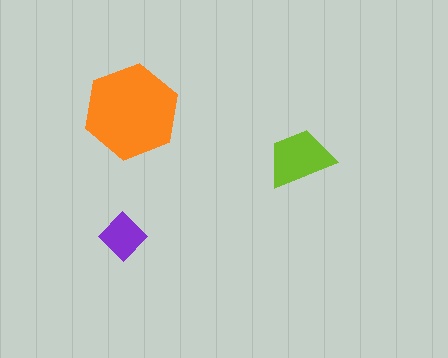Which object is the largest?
The orange hexagon.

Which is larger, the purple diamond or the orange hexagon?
The orange hexagon.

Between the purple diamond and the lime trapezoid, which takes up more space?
The lime trapezoid.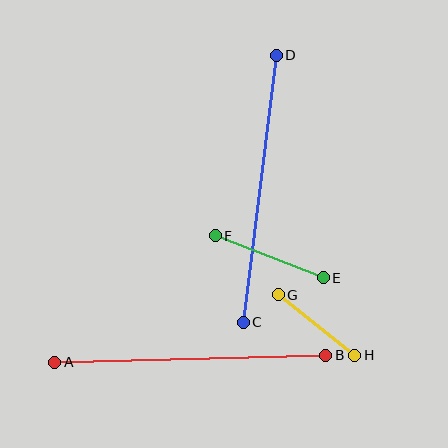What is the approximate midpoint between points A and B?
The midpoint is at approximately (190, 359) pixels.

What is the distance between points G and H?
The distance is approximately 98 pixels.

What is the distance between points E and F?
The distance is approximately 116 pixels.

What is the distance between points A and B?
The distance is approximately 271 pixels.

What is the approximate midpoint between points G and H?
The midpoint is at approximately (317, 325) pixels.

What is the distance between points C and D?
The distance is approximately 269 pixels.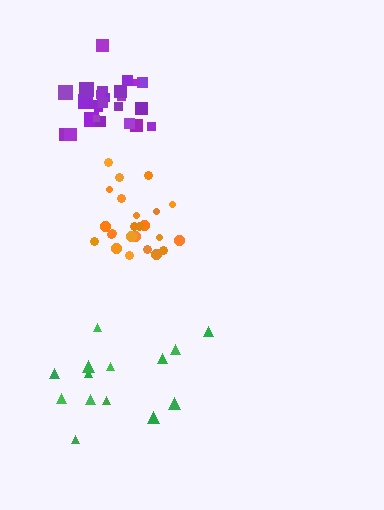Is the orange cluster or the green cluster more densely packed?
Orange.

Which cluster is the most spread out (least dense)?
Green.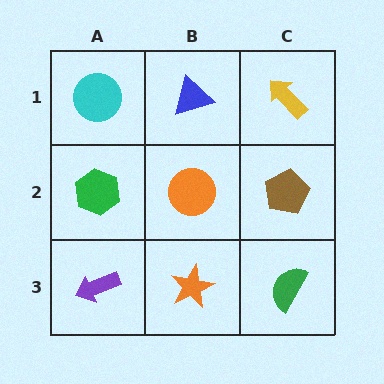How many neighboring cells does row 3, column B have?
3.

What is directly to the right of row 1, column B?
A yellow arrow.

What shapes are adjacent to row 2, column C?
A yellow arrow (row 1, column C), a green semicircle (row 3, column C), an orange circle (row 2, column B).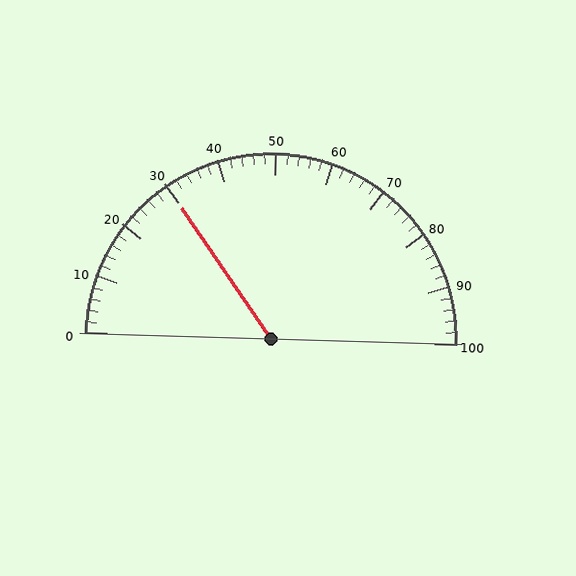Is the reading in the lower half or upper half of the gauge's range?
The reading is in the lower half of the range (0 to 100).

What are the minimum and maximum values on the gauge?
The gauge ranges from 0 to 100.